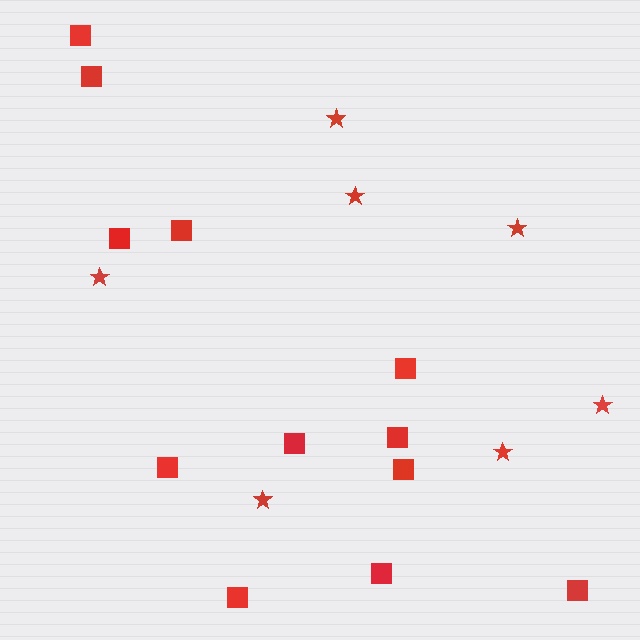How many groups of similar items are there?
There are 2 groups: one group of squares (12) and one group of stars (7).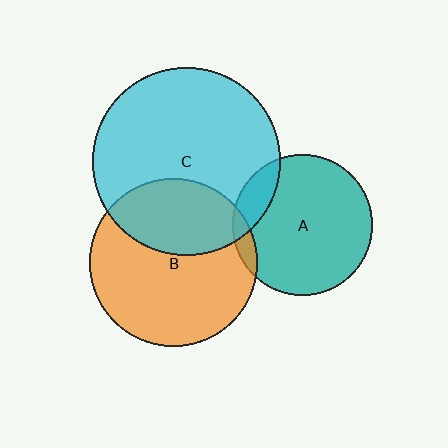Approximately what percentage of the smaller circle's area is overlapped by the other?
Approximately 5%.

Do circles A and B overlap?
Yes.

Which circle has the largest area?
Circle C (cyan).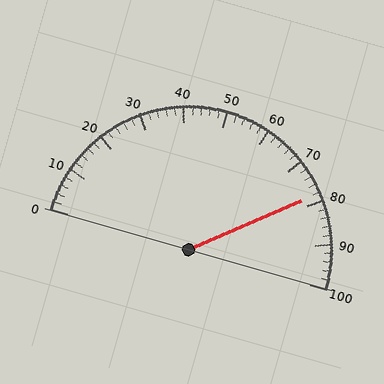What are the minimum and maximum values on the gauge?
The gauge ranges from 0 to 100.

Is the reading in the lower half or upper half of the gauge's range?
The reading is in the upper half of the range (0 to 100).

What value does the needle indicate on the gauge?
The needle indicates approximately 78.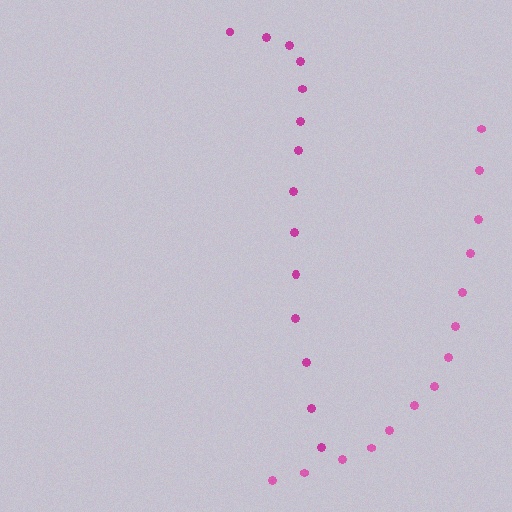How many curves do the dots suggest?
There are 2 distinct paths.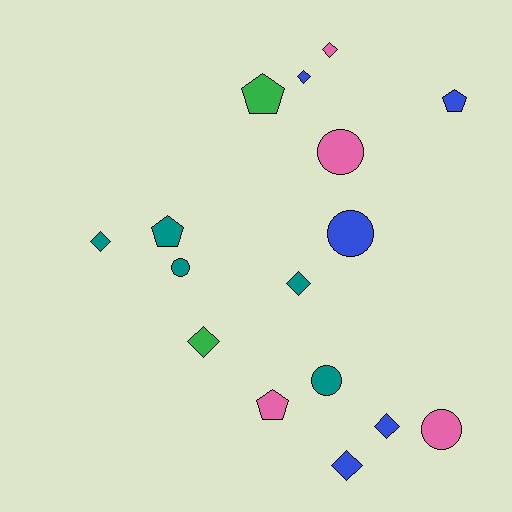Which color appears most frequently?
Blue, with 5 objects.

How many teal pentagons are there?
There is 1 teal pentagon.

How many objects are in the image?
There are 16 objects.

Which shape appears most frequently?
Diamond, with 7 objects.